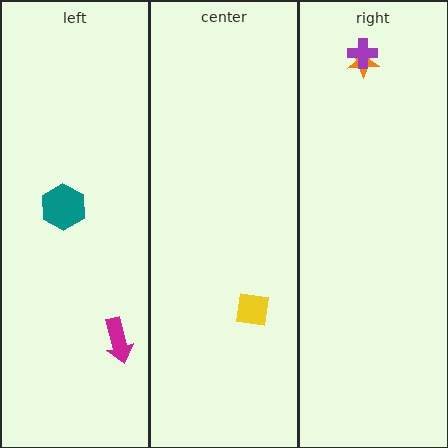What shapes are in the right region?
The orange star, the purple cross.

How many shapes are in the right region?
2.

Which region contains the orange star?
The right region.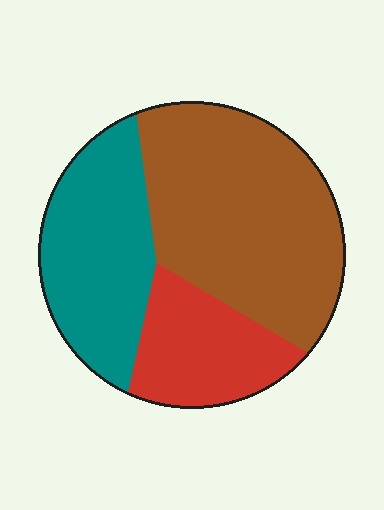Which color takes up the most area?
Brown, at roughly 50%.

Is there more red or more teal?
Teal.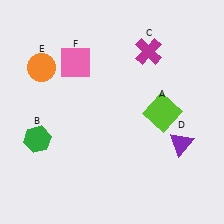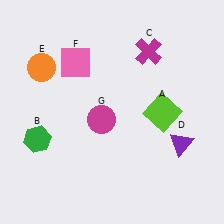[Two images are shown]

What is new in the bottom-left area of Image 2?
A magenta circle (G) was added in the bottom-left area of Image 2.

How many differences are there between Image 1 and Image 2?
There is 1 difference between the two images.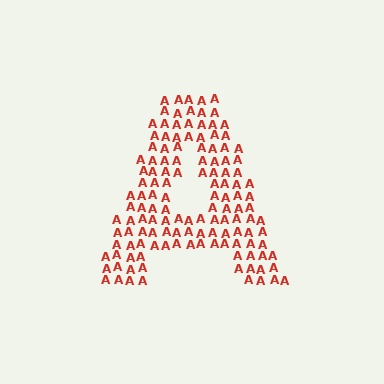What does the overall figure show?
The overall figure shows the letter A.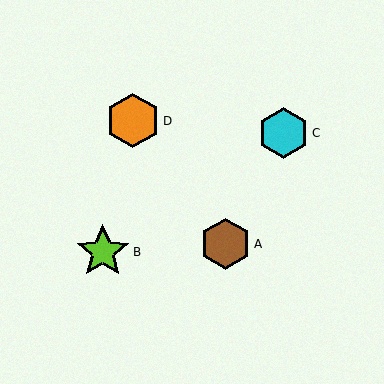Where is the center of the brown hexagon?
The center of the brown hexagon is at (225, 244).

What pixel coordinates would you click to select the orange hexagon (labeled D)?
Click at (133, 121) to select the orange hexagon D.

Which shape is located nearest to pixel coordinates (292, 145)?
The cyan hexagon (labeled C) at (284, 133) is nearest to that location.